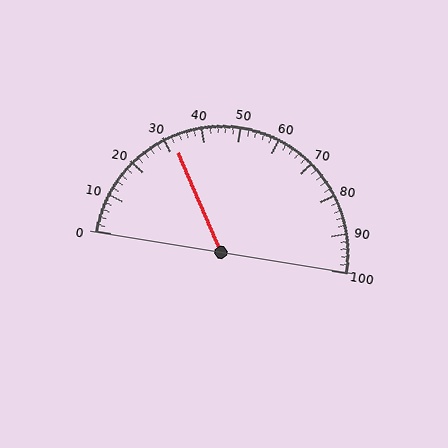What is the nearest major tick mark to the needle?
The nearest major tick mark is 30.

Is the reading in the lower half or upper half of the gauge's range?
The reading is in the lower half of the range (0 to 100).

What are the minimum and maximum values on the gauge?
The gauge ranges from 0 to 100.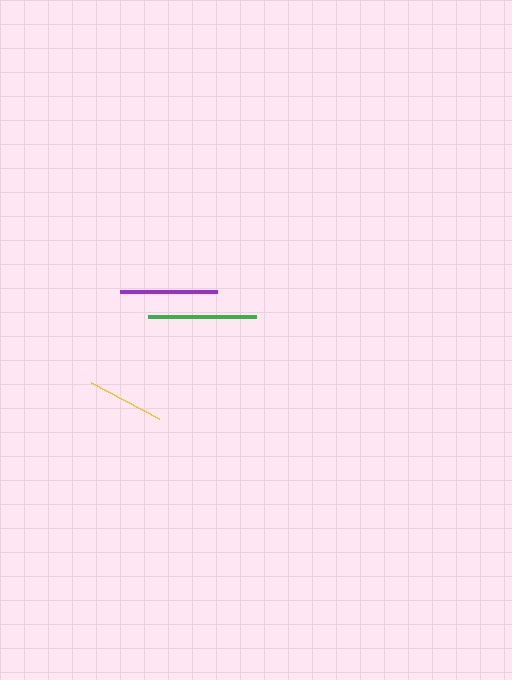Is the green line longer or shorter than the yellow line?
The green line is longer than the yellow line.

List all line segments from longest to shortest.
From longest to shortest: green, purple, yellow.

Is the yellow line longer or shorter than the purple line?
The purple line is longer than the yellow line.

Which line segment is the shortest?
The yellow line is the shortest at approximately 77 pixels.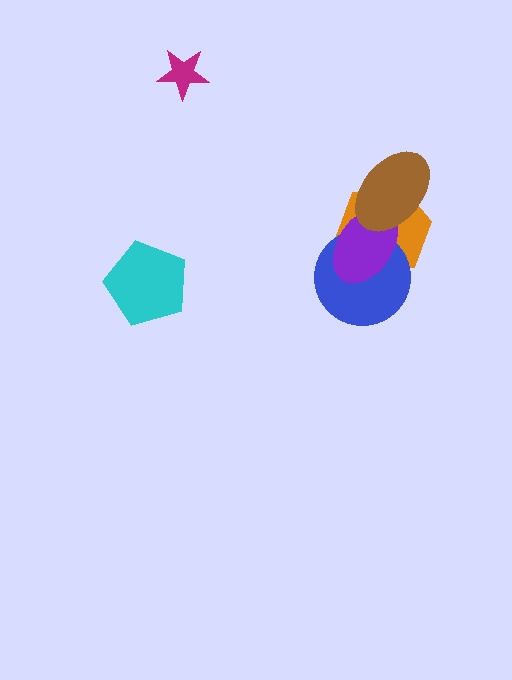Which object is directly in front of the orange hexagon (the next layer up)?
The blue circle is directly in front of the orange hexagon.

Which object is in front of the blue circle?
The purple ellipse is in front of the blue circle.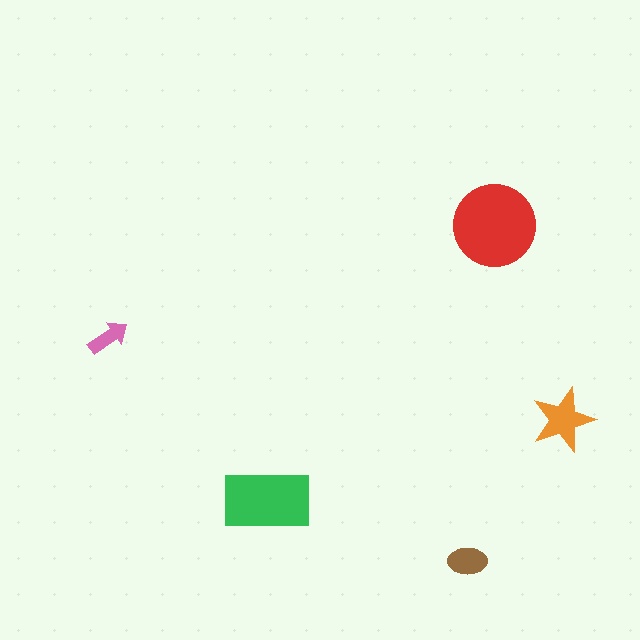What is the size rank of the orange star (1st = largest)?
3rd.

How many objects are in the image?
There are 5 objects in the image.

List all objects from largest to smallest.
The red circle, the green rectangle, the orange star, the brown ellipse, the pink arrow.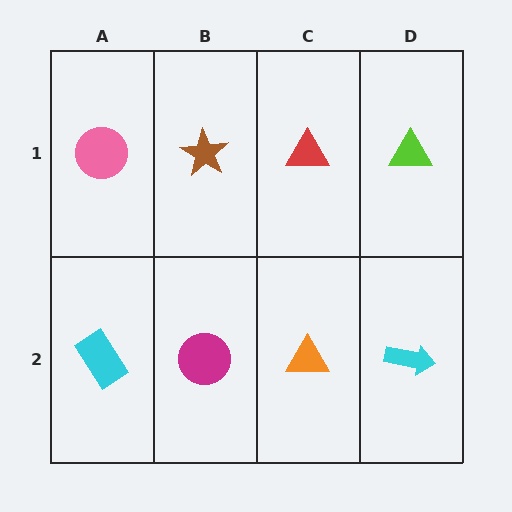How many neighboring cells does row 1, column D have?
2.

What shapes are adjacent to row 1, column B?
A magenta circle (row 2, column B), a pink circle (row 1, column A), a red triangle (row 1, column C).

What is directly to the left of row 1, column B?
A pink circle.